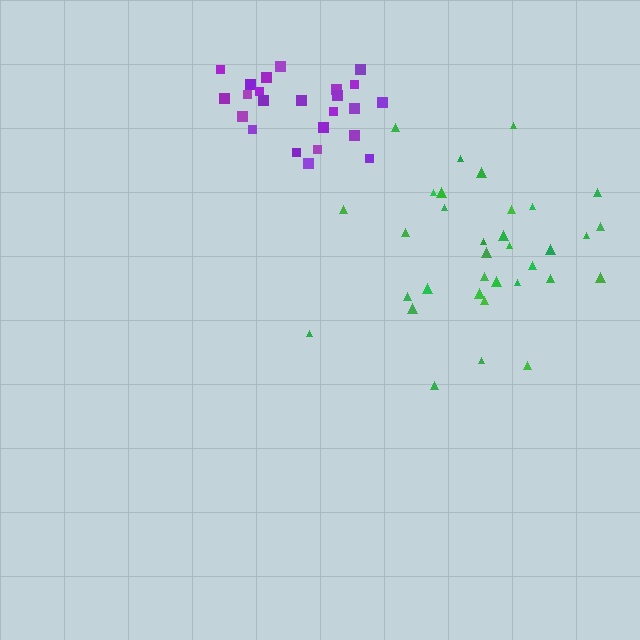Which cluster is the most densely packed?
Purple.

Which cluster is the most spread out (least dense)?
Green.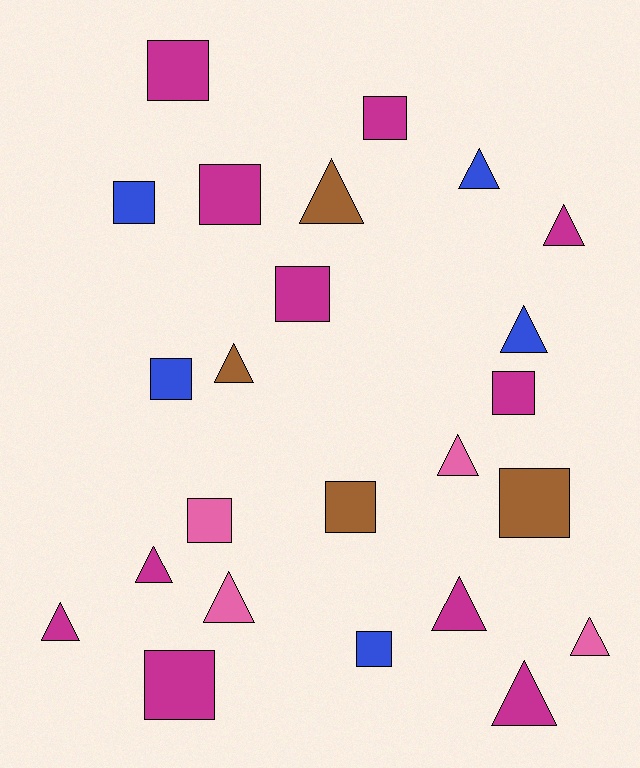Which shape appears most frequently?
Triangle, with 12 objects.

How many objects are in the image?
There are 24 objects.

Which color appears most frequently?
Magenta, with 11 objects.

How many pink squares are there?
There is 1 pink square.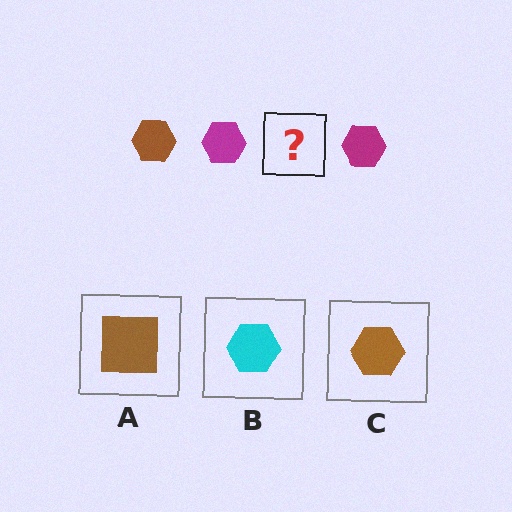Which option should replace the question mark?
Option C.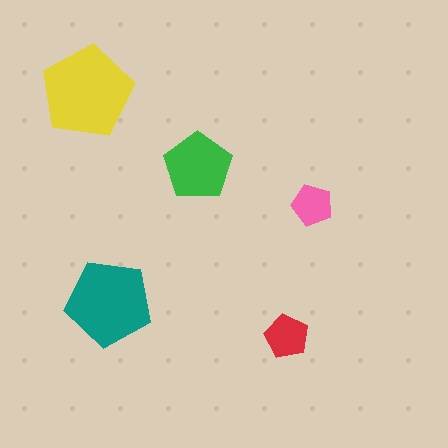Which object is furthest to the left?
The yellow pentagon is leftmost.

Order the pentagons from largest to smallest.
the yellow one, the teal one, the green one, the red one, the pink one.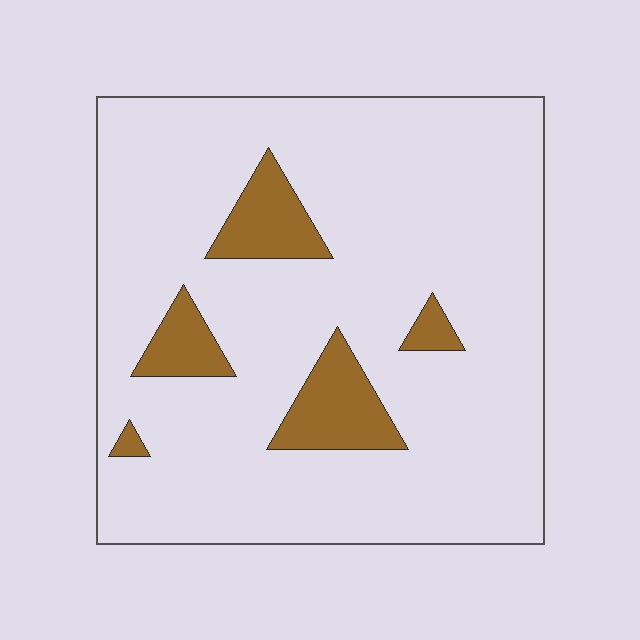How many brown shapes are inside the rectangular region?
5.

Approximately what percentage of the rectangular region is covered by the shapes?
Approximately 10%.